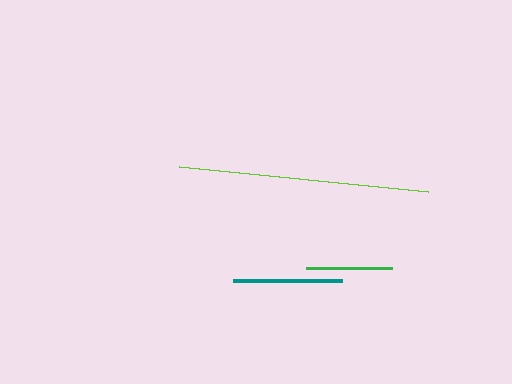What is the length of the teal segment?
The teal segment is approximately 108 pixels long.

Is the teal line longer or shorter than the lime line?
The lime line is longer than the teal line.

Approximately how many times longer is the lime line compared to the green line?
The lime line is approximately 2.9 times the length of the green line.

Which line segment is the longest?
The lime line is the longest at approximately 251 pixels.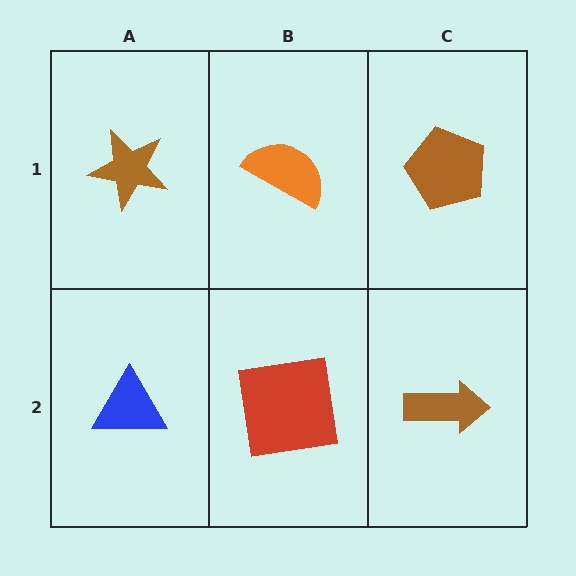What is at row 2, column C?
A brown arrow.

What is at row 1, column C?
A brown pentagon.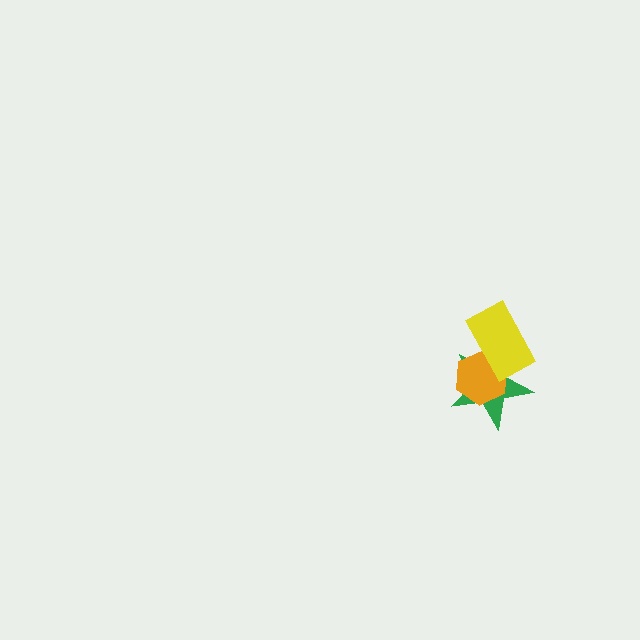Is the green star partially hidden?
Yes, it is partially covered by another shape.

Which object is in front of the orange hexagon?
The yellow rectangle is in front of the orange hexagon.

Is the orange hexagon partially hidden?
Yes, it is partially covered by another shape.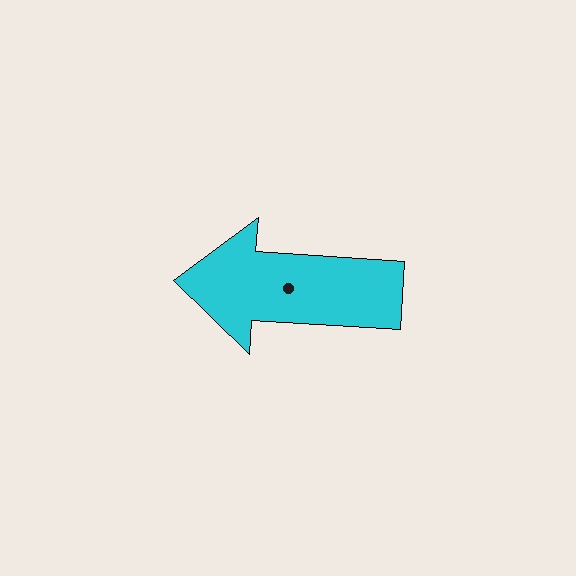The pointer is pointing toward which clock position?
Roughly 9 o'clock.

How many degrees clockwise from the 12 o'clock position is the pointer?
Approximately 274 degrees.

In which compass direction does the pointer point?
West.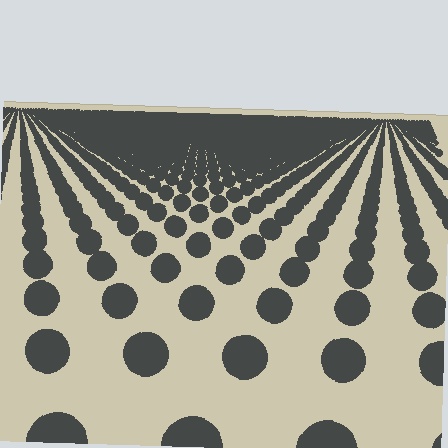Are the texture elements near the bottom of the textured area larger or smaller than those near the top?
Larger. Near the bottom, elements are closer to the viewer and appear at a bigger on-screen size.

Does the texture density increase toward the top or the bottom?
Density increases toward the top.